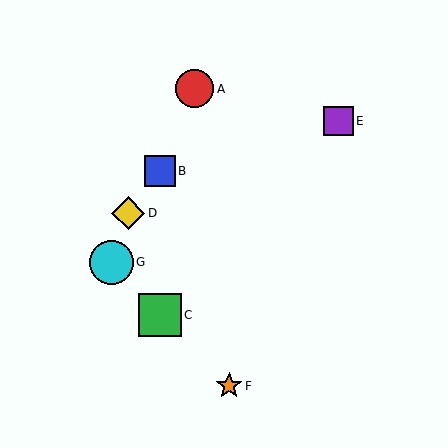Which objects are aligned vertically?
Objects B, C are aligned vertically.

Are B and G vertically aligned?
No, B is at x≈160 and G is at x≈111.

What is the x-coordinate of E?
Object E is at x≈339.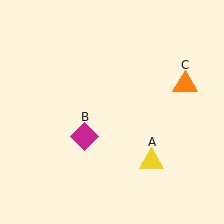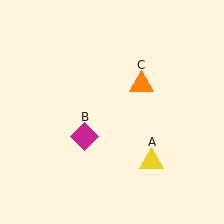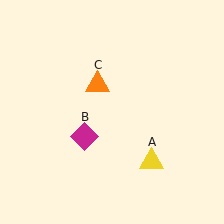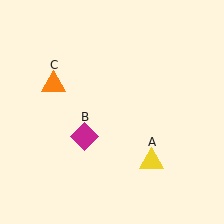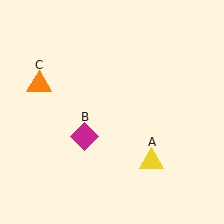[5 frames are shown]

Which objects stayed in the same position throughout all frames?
Yellow triangle (object A) and magenta diamond (object B) remained stationary.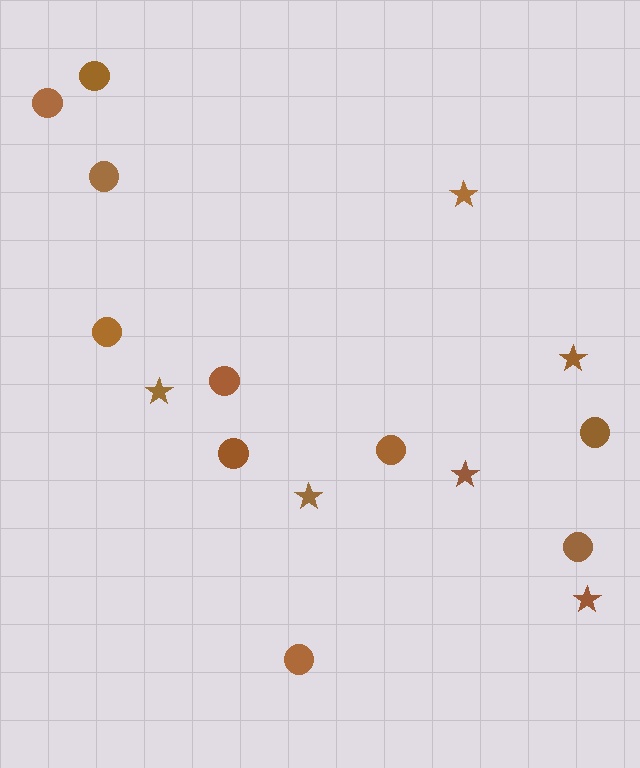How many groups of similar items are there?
There are 2 groups: one group of circles (10) and one group of stars (6).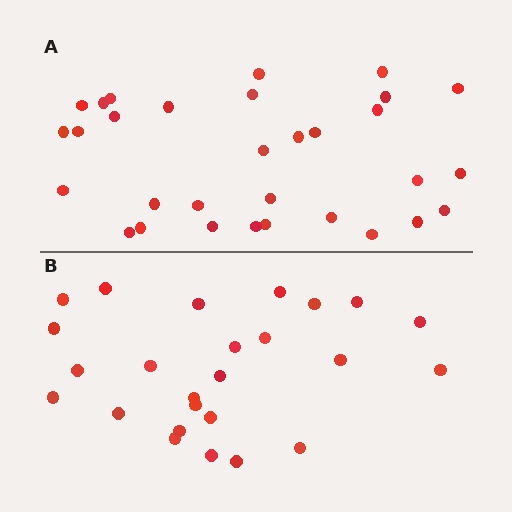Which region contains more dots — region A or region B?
Region A (the top region) has more dots.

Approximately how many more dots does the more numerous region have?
Region A has about 6 more dots than region B.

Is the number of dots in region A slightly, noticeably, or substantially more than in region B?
Region A has only slightly more — the two regions are fairly close. The ratio is roughly 1.2 to 1.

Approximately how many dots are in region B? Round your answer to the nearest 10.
About 20 dots. (The exact count is 25, which rounds to 20.)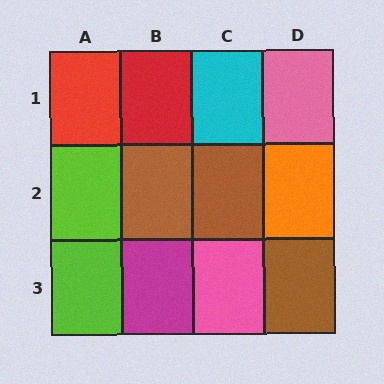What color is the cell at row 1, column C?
Cyan.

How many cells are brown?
3 cells are brown.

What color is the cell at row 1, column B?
Red.